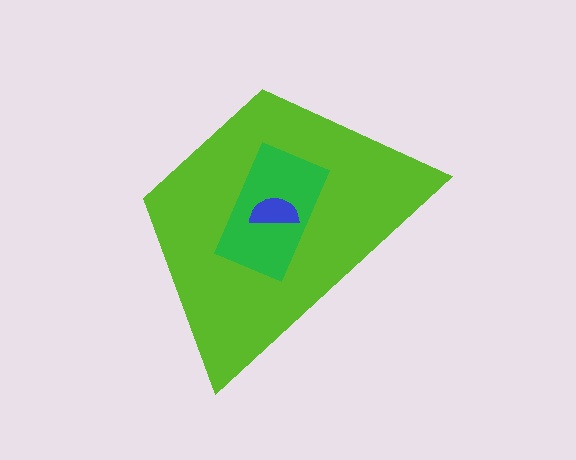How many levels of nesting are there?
3.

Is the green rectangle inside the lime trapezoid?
Yes.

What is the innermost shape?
The blue semicircle.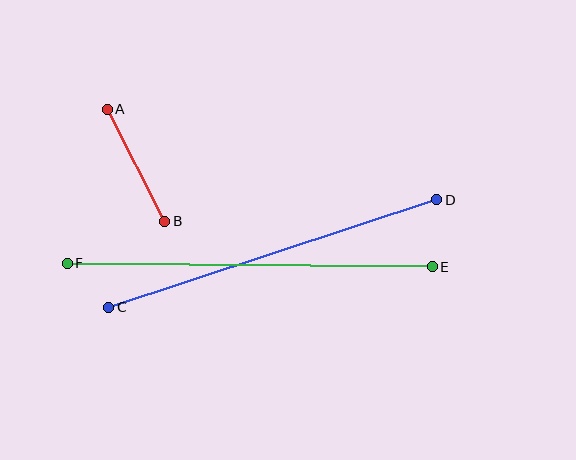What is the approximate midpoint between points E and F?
The midpoint is at approximately (250, 265) pixels.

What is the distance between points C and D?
The distance is approximately 346 pixels.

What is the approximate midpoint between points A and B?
The midpoint is at approximately (136, 165) pixels.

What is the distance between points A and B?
The distance is approximately 126 pixels.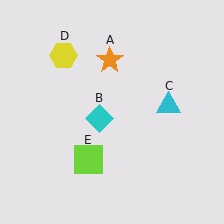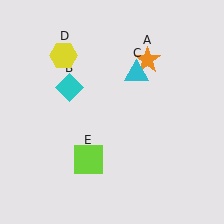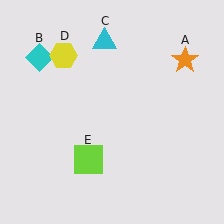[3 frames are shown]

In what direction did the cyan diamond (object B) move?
The cyan diamond (object B) moved up and to the left.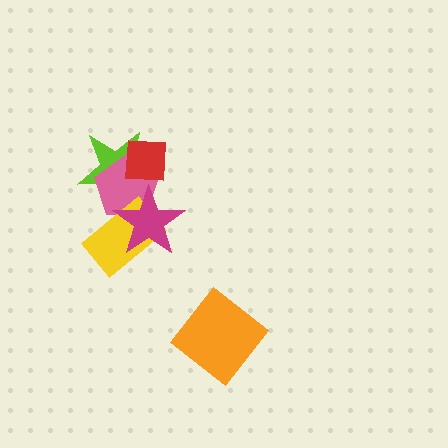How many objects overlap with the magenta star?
3 objects overlap with the magenta star.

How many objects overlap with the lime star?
4 objects overlap with the lime star.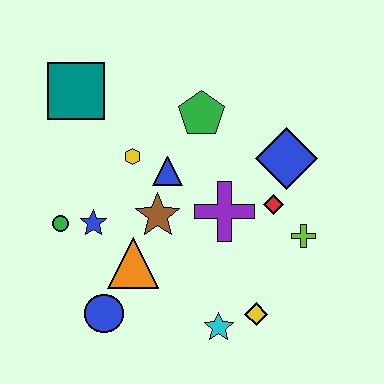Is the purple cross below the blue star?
No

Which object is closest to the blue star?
The green circle is closest to the blue star.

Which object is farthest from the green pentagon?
The blue circle is farthest from the green pentagon.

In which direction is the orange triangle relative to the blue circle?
The orange triangle is above the blue circle.